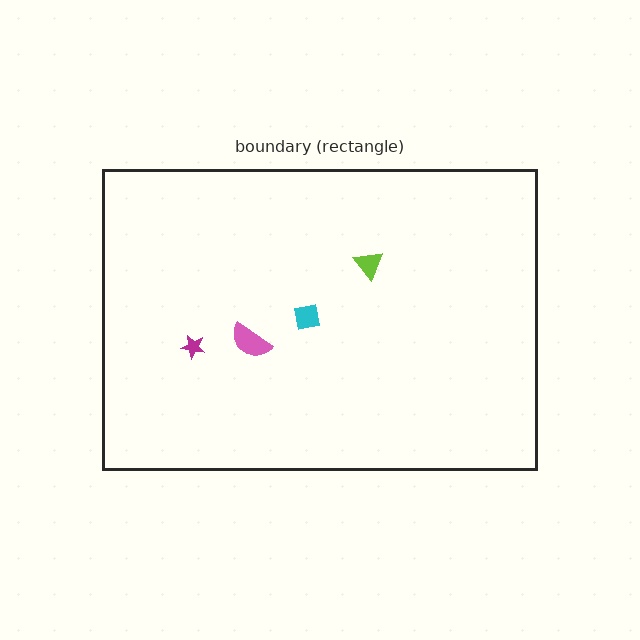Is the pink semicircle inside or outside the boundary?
Inside.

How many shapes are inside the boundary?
4 inside, 0 outside.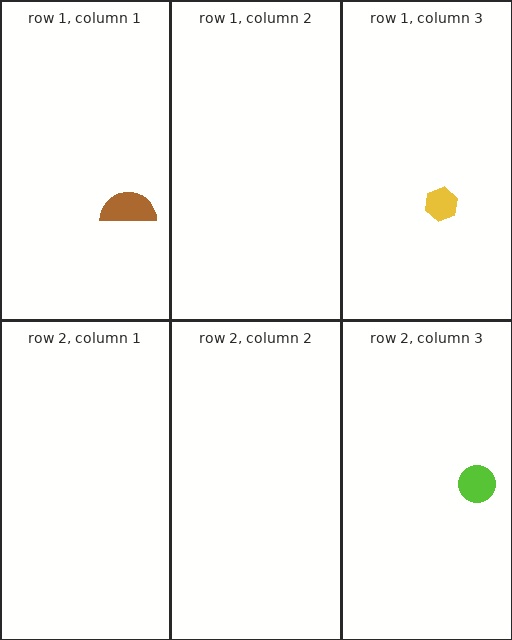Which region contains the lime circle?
The row 2, column 3 region.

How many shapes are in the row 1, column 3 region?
1.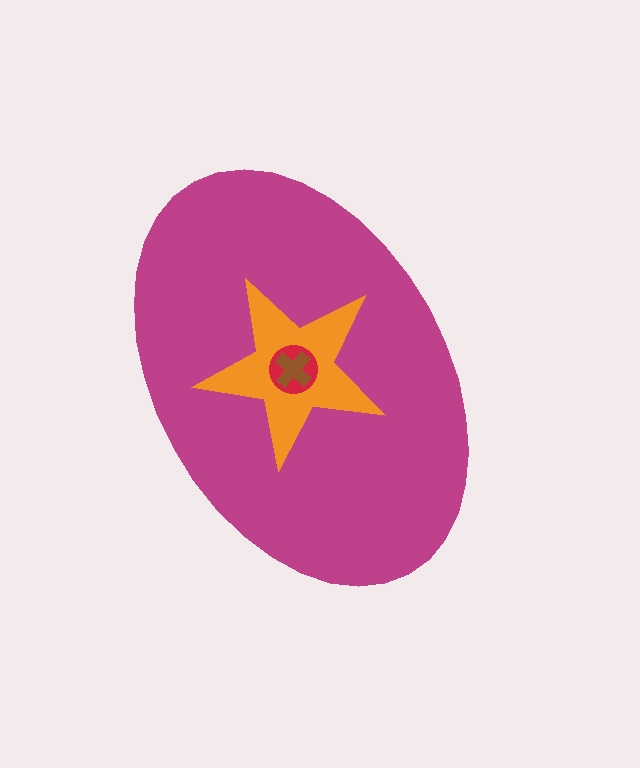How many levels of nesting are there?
4.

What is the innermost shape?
The brown cross.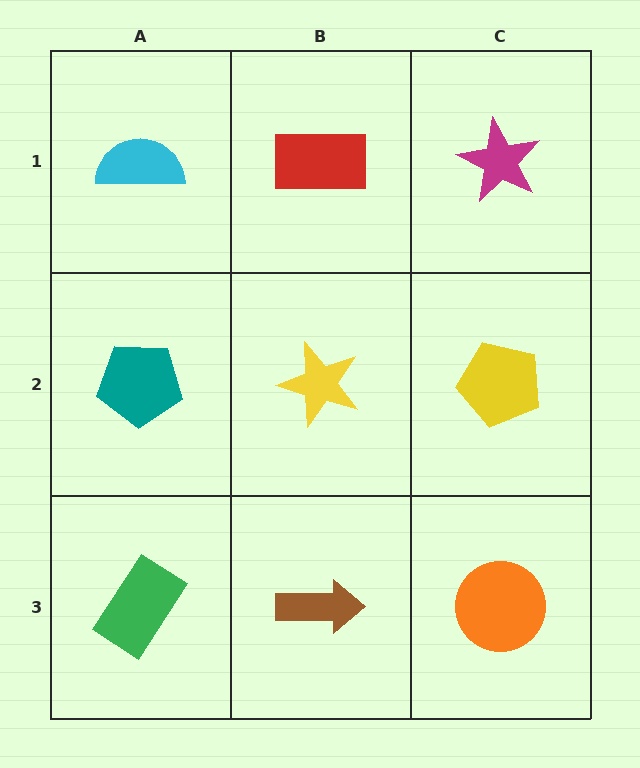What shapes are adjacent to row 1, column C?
A yellow pentagon (row 2, column C), a red rectangle (row 1, column B).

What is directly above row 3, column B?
A yellow star.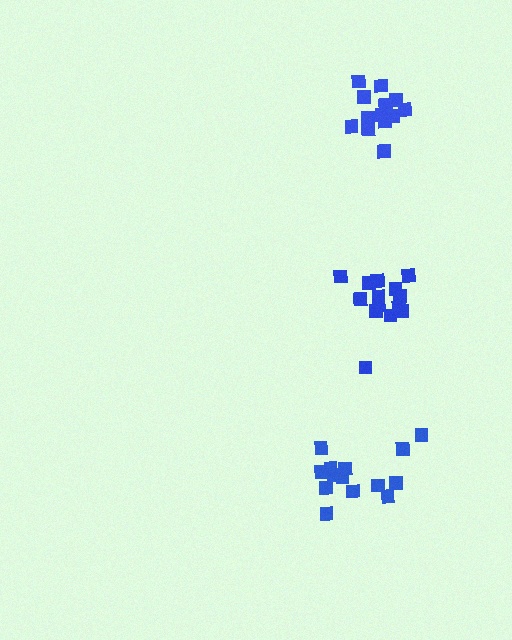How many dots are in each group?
Group 1: 14 dots, Group 2: 13 dots, Group 3: 14 dots (41 total).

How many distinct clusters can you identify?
There are 3 distinct clusters.